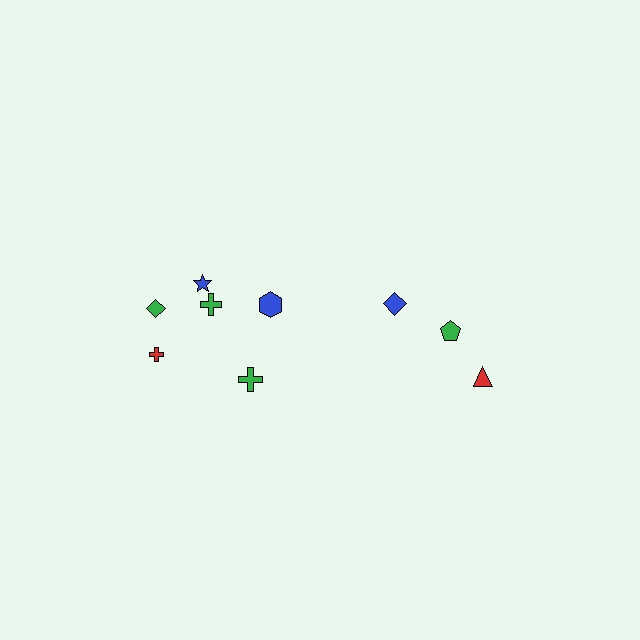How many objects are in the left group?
There are 6 objects.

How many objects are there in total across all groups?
There are 9 objects.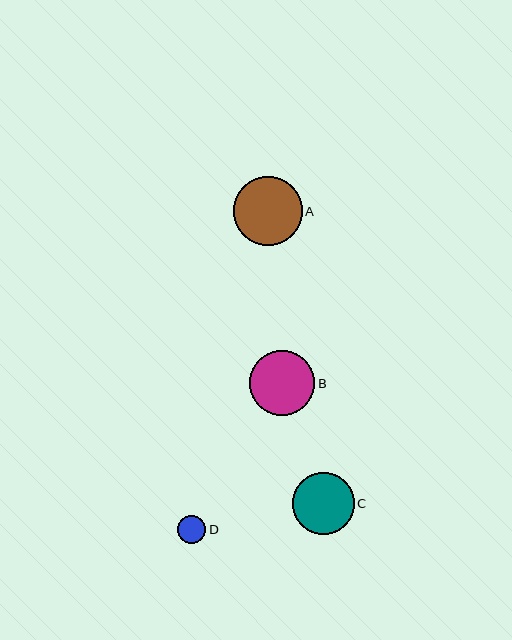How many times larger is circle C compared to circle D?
Circle C is approximately 2.2 times the size of circle D.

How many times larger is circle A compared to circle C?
Circle A is approximately 1.1 times the size of circle C.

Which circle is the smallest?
Circle D is the smallest with a size of approximately 28 pixels.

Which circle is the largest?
Circle A is the largest with a size of approximately 68 pixels.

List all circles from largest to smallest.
From largest to smallest: A, B, C, D.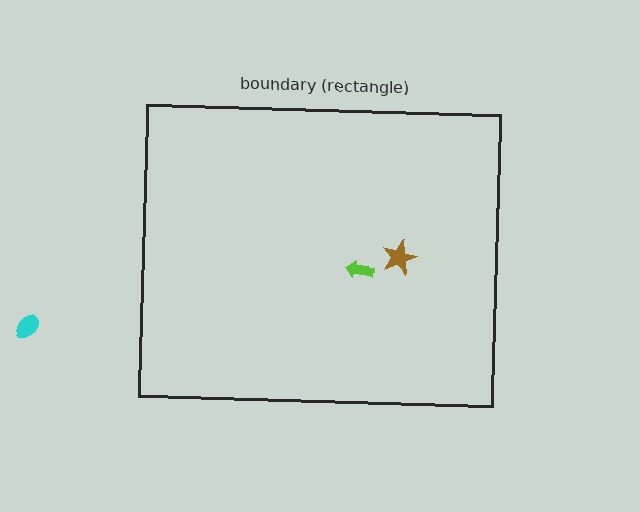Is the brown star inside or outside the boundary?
Inside.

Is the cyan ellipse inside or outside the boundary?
Outside.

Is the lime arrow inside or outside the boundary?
Inside.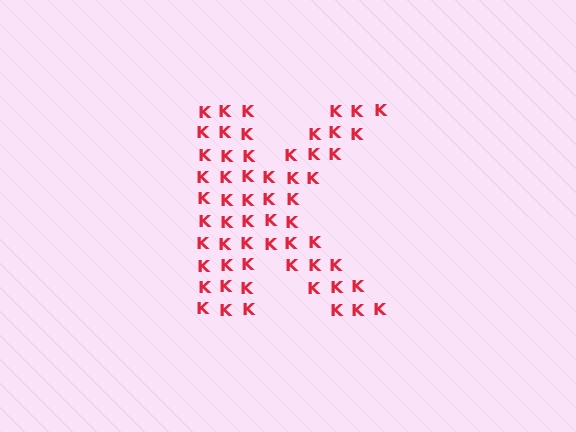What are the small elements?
The small elements are letter K's.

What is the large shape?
The large shape is the letter K.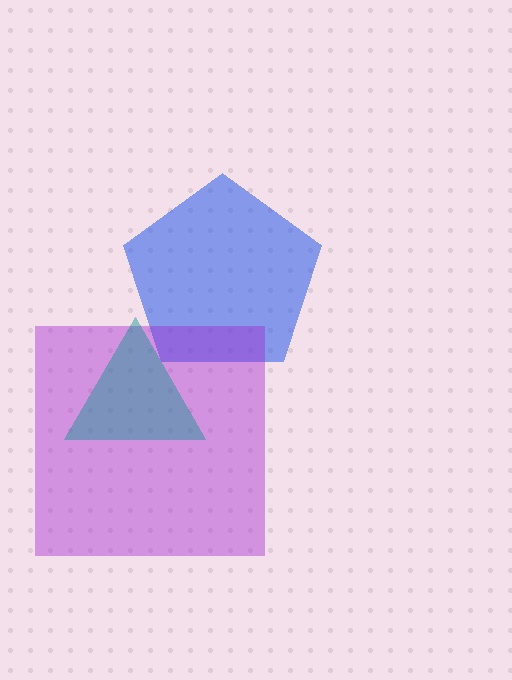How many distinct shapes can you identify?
There are 3 distinct shapes: a blue pentagon, a purple square, a teal triangle.